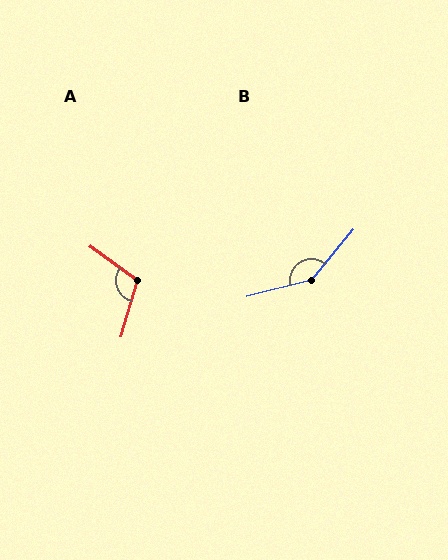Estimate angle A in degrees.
Approximately 110 degrees.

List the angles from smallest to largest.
A (110°), B (144°).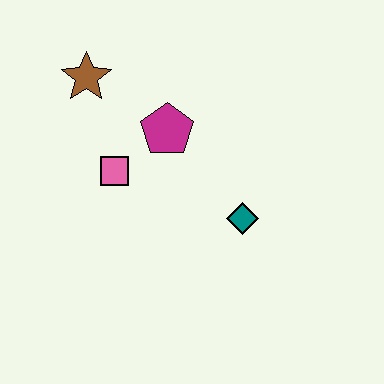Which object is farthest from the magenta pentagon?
The teal diamond is farthest from the magenta pentagon.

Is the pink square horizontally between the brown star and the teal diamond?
Yes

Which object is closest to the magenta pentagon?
The pink square is closest to the magenta pentagon.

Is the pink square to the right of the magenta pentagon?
No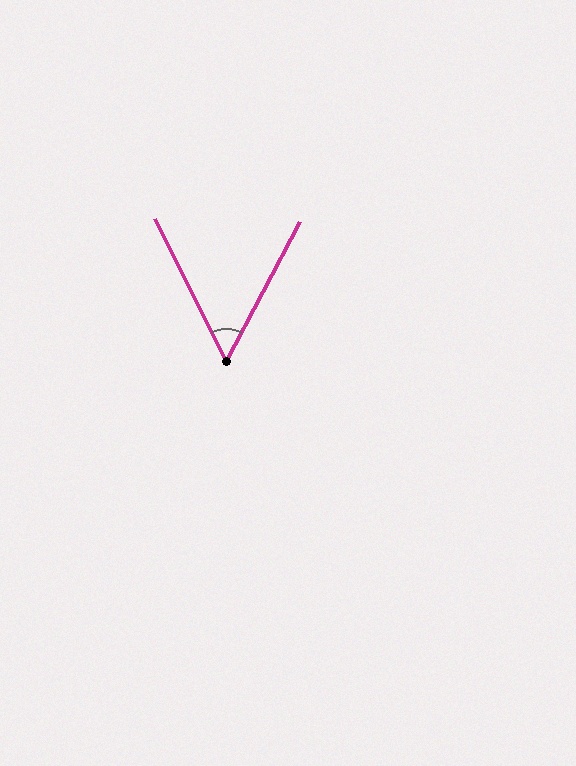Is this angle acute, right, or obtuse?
It is acute.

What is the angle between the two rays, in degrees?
Approximately 54 degrees.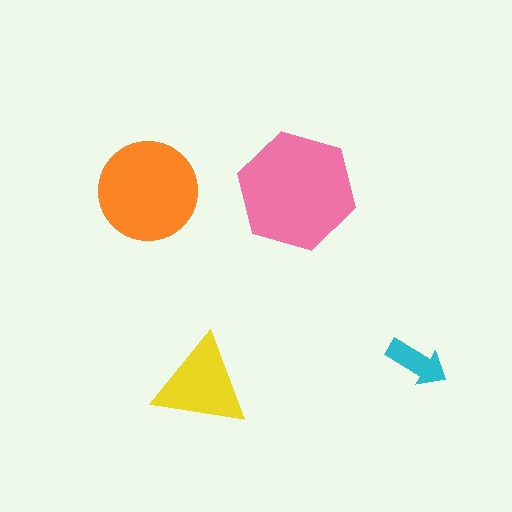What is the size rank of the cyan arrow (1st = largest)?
4th.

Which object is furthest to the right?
The cyan arrow is rightmost.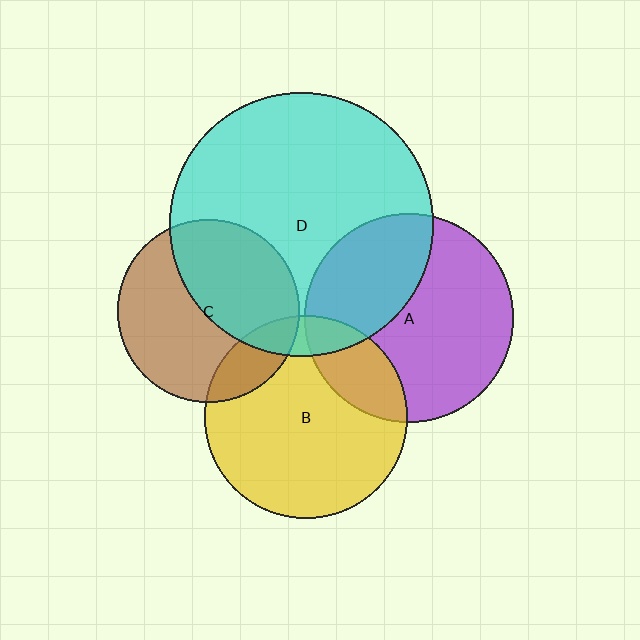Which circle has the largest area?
Circle D (cyan).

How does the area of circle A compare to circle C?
Approximately 1.3 times.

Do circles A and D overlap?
Yes.